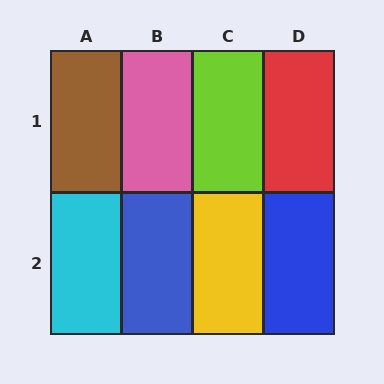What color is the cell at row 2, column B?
Blue.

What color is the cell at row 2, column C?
Yellow.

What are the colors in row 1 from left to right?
Brown, pink, lime, red.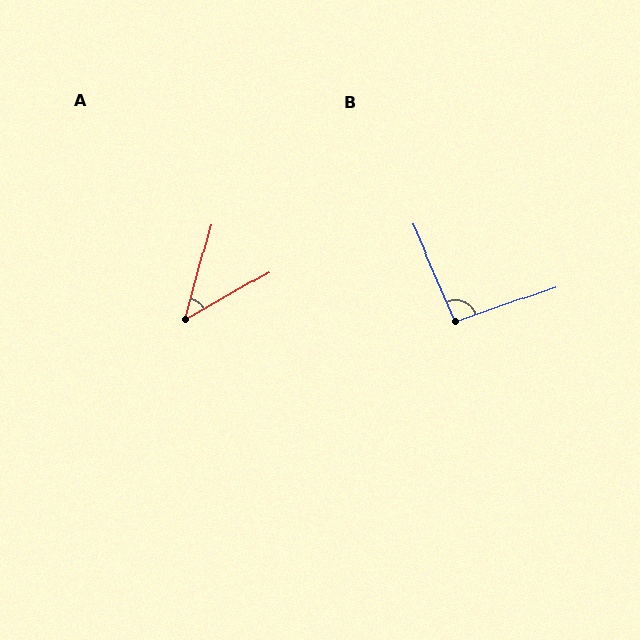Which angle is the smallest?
A, at approximately 45 degrees.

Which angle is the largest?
B, at approximately 94 degrees.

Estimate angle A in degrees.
Approximately 45 degrees.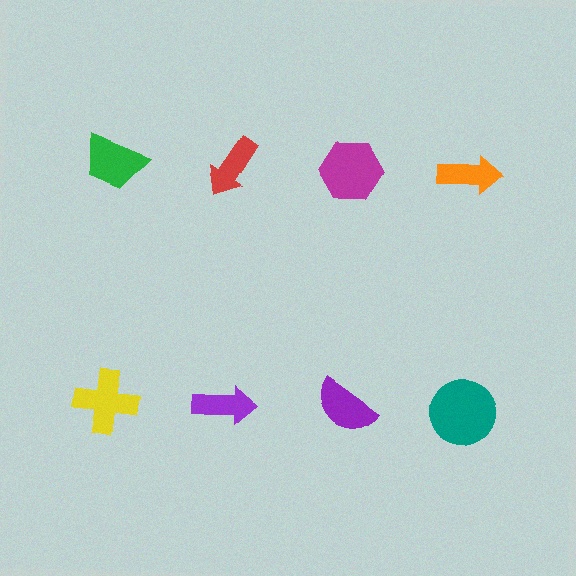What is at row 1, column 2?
A red arrow.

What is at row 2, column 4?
A teal circle.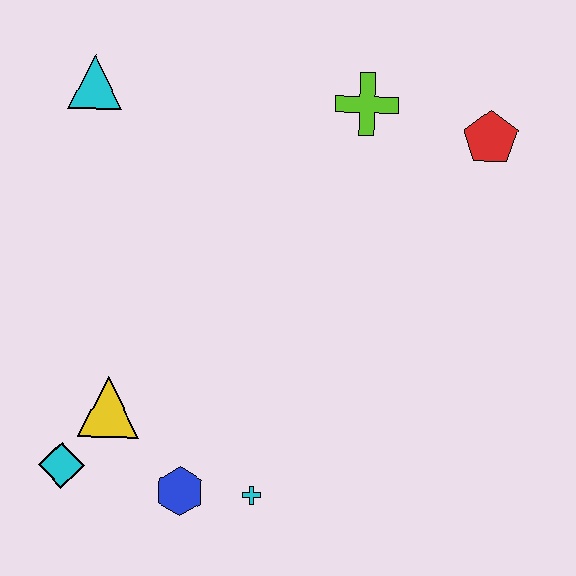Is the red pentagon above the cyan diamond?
Yes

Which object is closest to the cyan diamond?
The yellow triangle is closest to the cyan diamond.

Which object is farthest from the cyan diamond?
The red pentagon is farthest from the cyan diamond.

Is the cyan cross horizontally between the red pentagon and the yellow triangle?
Yes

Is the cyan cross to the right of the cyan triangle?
Yes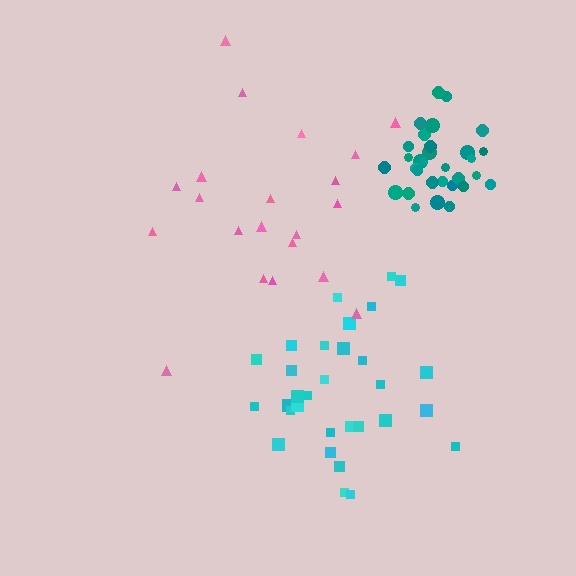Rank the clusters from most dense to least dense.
teal, cyan, pink.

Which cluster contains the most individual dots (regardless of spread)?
Teal (31).